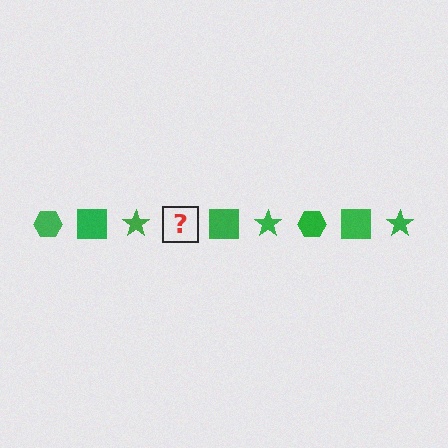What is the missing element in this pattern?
The missing element is a green hexagon.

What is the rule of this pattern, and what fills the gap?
The rule is that the pattern cycles through hexagon, square, star shapes in green. The gap should be filled with a green hexagon.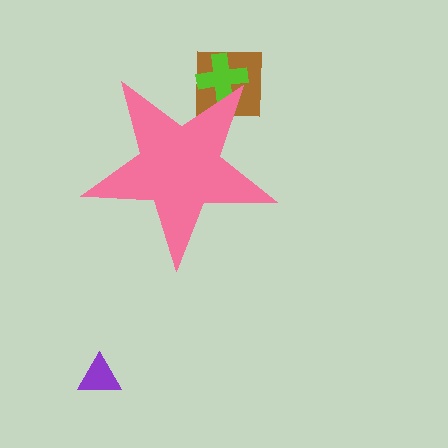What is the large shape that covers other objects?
A pink star.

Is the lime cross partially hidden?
Yes, the lime cross is partially hidden behind the pink star.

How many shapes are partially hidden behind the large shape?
2 shapes are partially hidden.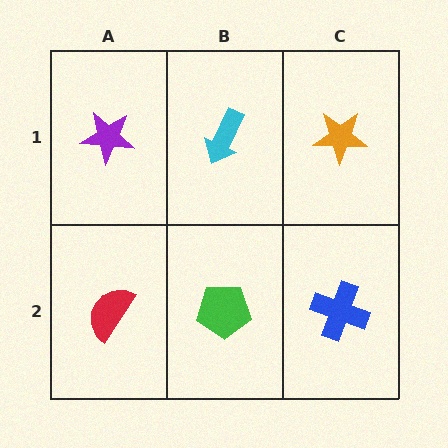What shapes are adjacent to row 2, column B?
A cyan arrow (row 1, column B), a red semicircle (row 2, column A), a blue cross (row 2, column C).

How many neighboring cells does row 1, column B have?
3.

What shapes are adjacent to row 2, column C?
An orange star (row 1, column C), a green pentagon (row 2, column B).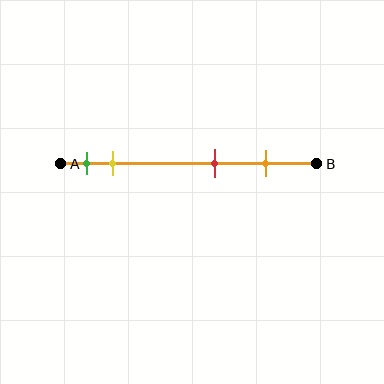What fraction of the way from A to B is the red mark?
The red mark is approximately 60% (0.6) of the way from A to B.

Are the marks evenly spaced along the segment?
No, the marks are not evenly spaced.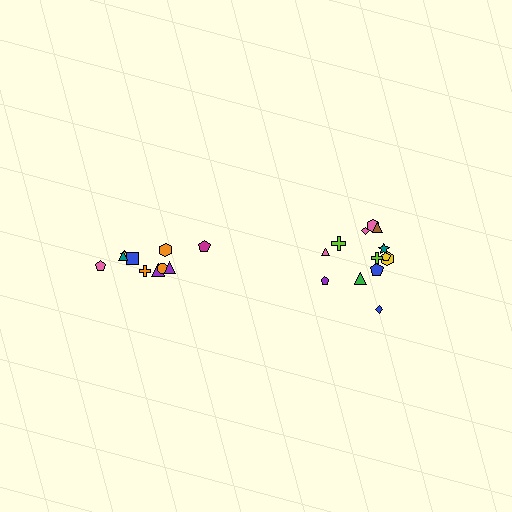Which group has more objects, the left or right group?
The right group.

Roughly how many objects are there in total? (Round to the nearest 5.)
Roughly 25 objects in total.